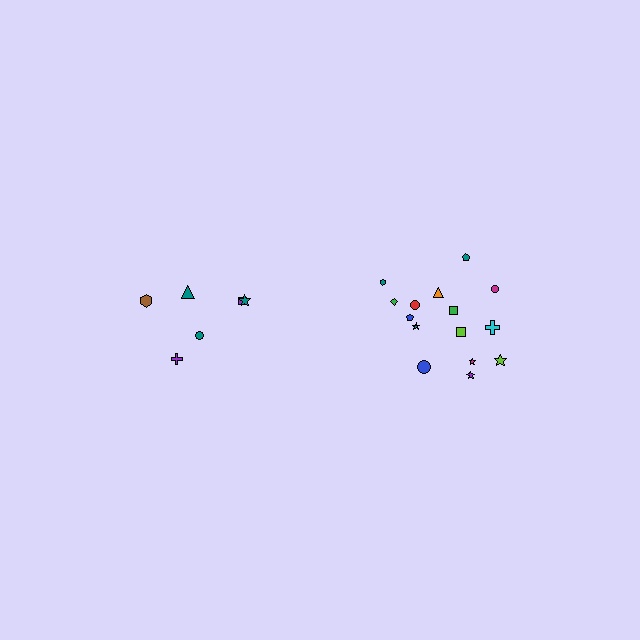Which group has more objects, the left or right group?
The right group.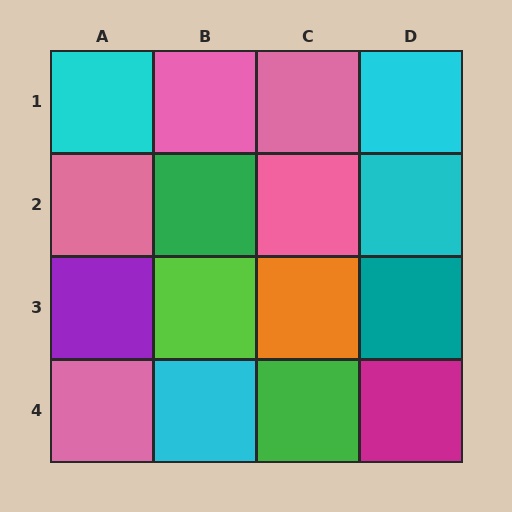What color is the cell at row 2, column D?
Cyan.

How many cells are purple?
1 cell is purple.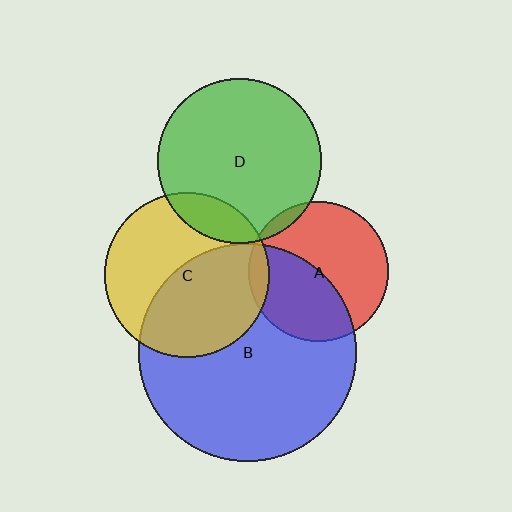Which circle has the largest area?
Circle B (blue).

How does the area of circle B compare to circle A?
Approximately 2.4 times.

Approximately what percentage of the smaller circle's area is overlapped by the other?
Approximately 5%.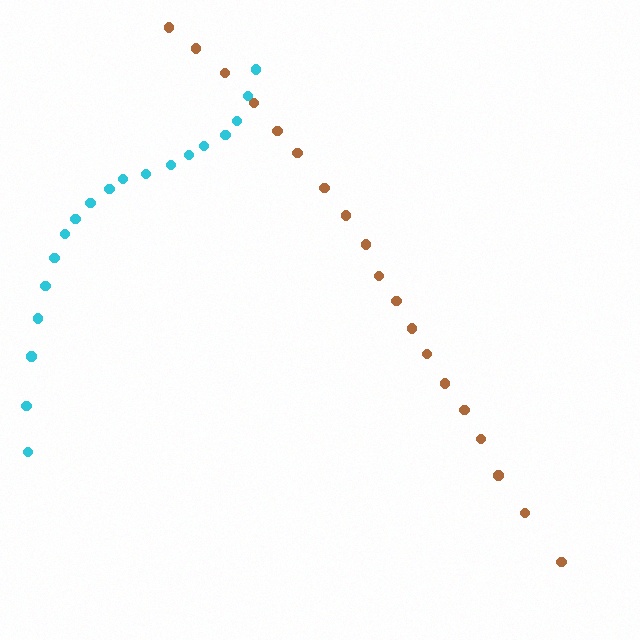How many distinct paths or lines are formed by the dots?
There are 2 distinct paths.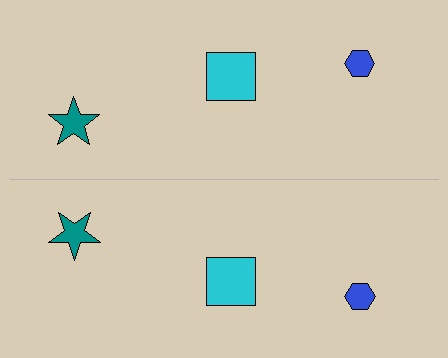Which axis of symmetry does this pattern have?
The pattern has a horizontal axis of symmetry running through the center of the image.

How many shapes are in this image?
There are 6 shapes in this image.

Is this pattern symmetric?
Yes, this pattern has bilateral (reflection) symmetry.